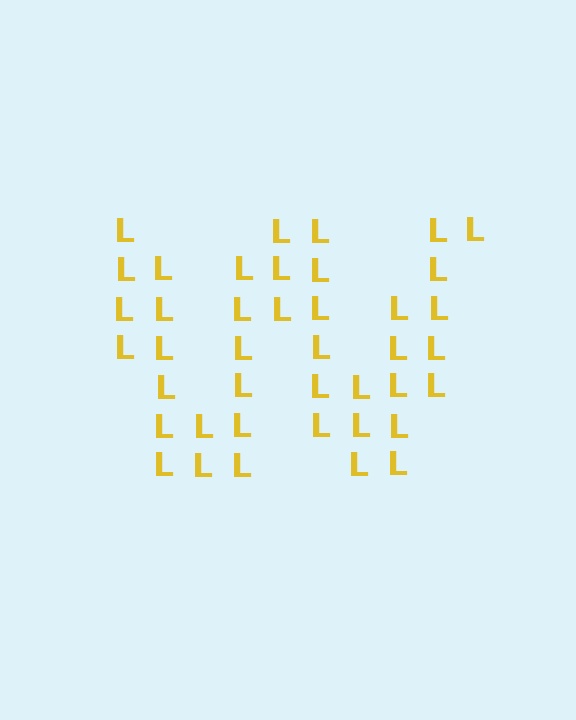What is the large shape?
The large shape is the letter W.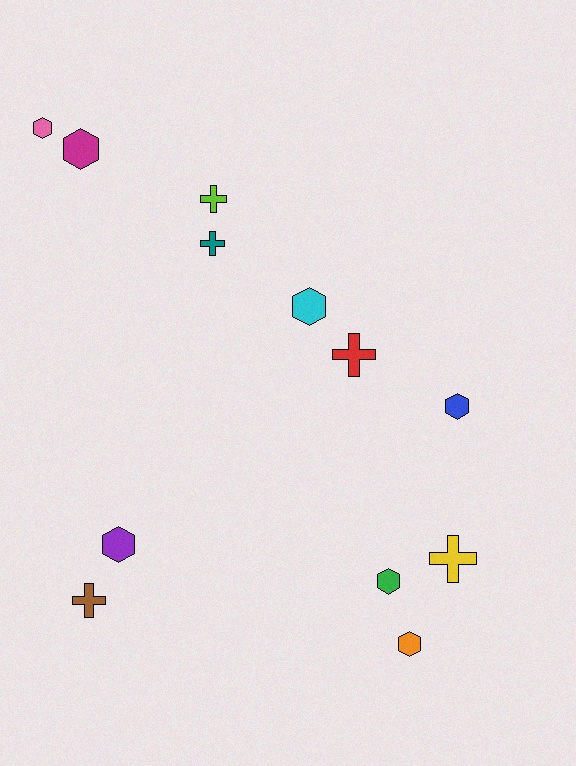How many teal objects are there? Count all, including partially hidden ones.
There is 1 teal object.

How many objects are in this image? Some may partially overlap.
There are 12 objects.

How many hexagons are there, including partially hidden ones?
There are 7 hexagons.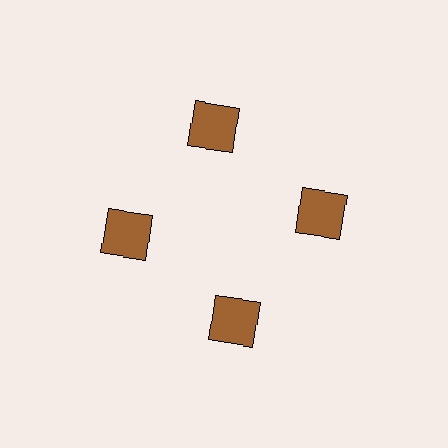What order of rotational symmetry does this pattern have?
This pattern has 4-fold rotational symmetry.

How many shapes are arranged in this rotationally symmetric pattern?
There are 4 shapes, arranged in 4 groups of 1.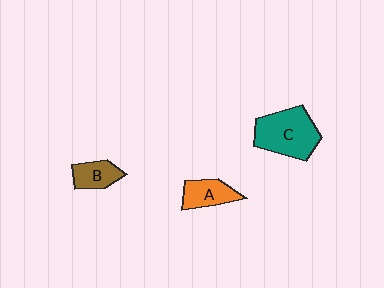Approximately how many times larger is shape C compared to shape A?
Approximately 1.9 times.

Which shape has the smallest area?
Shape B (brown).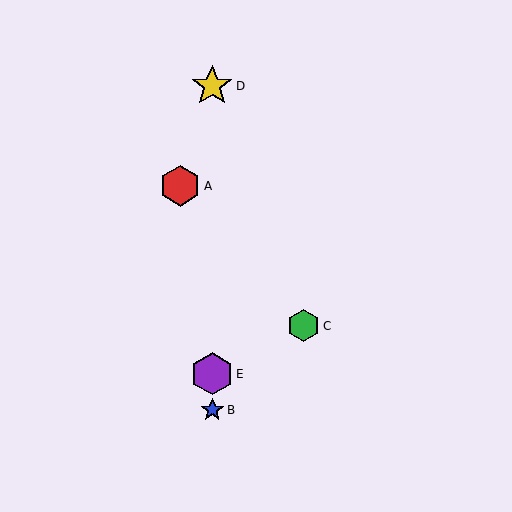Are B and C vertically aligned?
No, B is at x≈212 and C is at x≈303.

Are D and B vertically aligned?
Yes, both are at x≈212.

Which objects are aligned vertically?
Objects B, D, E are aligned vertically.